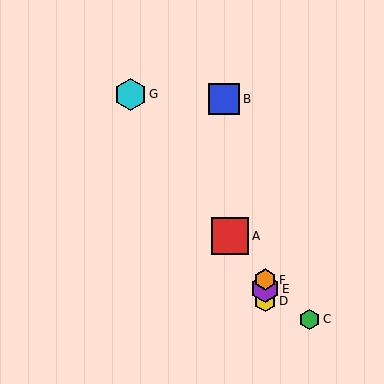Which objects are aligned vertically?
Objects D, E, F are aligned vertically.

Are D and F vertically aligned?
Yes, both are at x≈265.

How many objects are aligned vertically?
3 objects (D, E, F) are aligned vertically.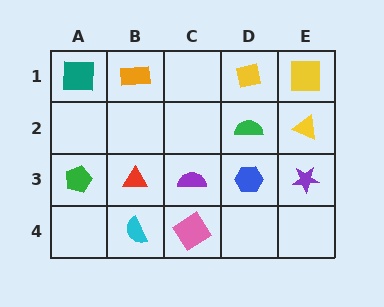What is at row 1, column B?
An orange rectangle.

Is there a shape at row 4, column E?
No, that cell is empty.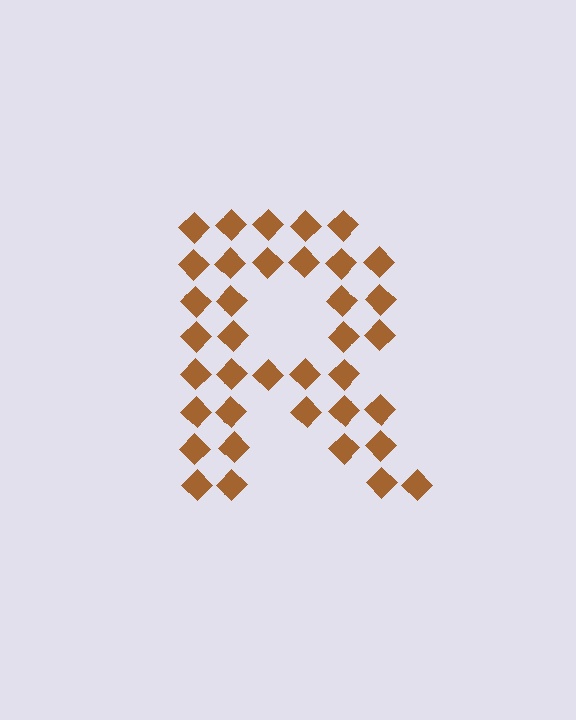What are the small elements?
The small elements are diamonds.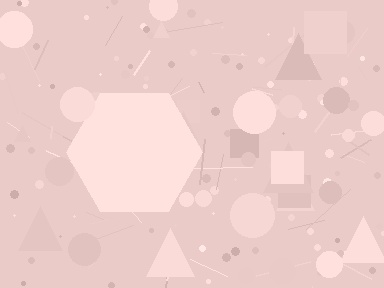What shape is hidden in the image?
A hexagon is hidden in the image.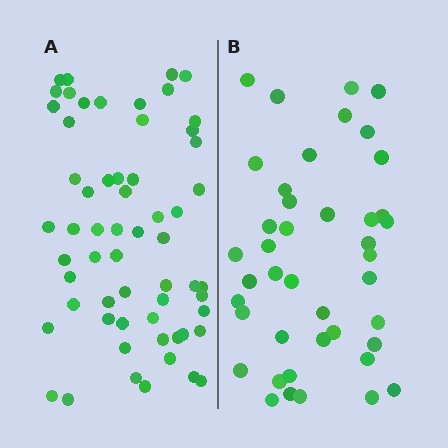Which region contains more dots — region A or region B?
Region A (the left region) has more dots.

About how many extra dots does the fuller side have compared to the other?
Region A has approximately 20 more dots than region B.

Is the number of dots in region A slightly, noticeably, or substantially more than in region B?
Region A has noticeably more, but not dramatically so. The ratio is roughly 1.4 to 1.